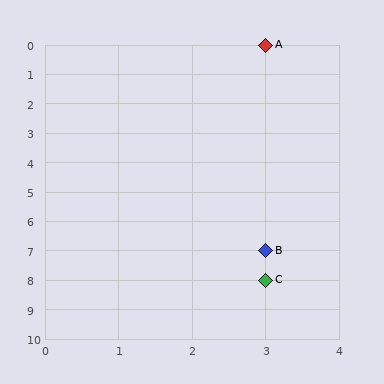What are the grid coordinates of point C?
Point C is at grid coordinates (3, 8).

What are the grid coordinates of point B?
Point B is at grid coordinates (3, 7).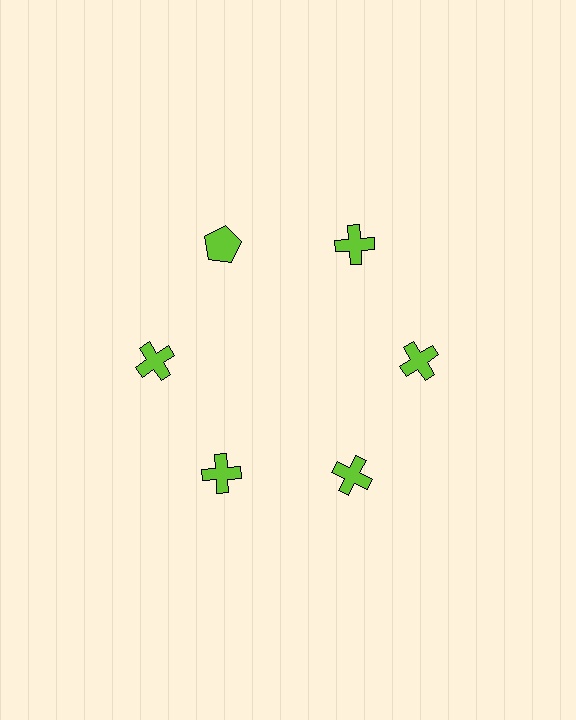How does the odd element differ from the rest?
It has a different shape: pentagon instead of cross.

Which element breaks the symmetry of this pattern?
The lime pentagon at roughly the 11 o'clock position breaks the symmetry. All other shapes are lime crosses.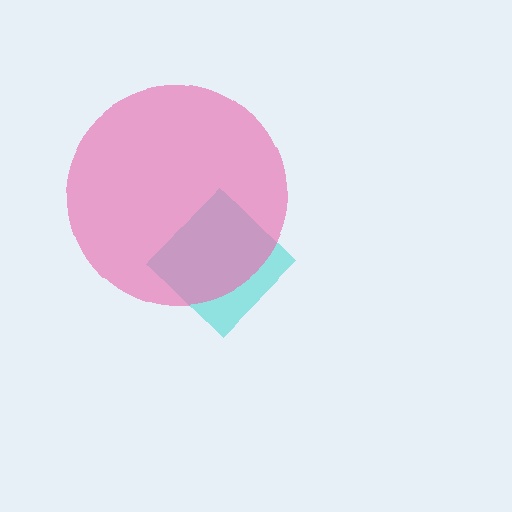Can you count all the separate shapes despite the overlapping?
Yes, there are 2 separate shapes.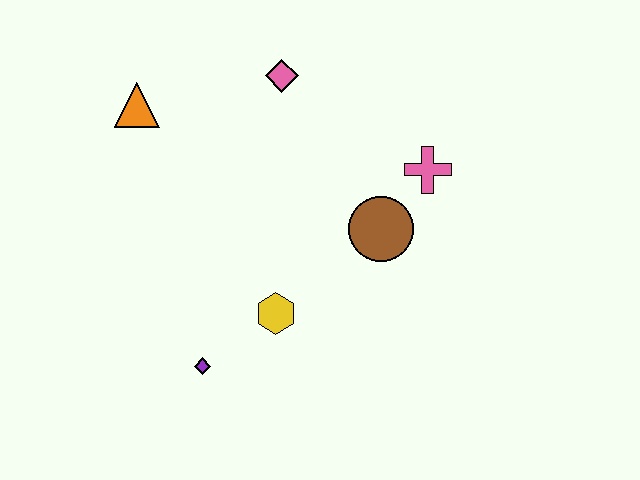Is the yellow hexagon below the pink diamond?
Yes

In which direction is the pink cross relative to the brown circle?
The pink cross is above the brown circle.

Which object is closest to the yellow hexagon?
The purple diamond is closest to the yellow hexagon.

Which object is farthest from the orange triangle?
The pink cross is farthest from the orange triangle.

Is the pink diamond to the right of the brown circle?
No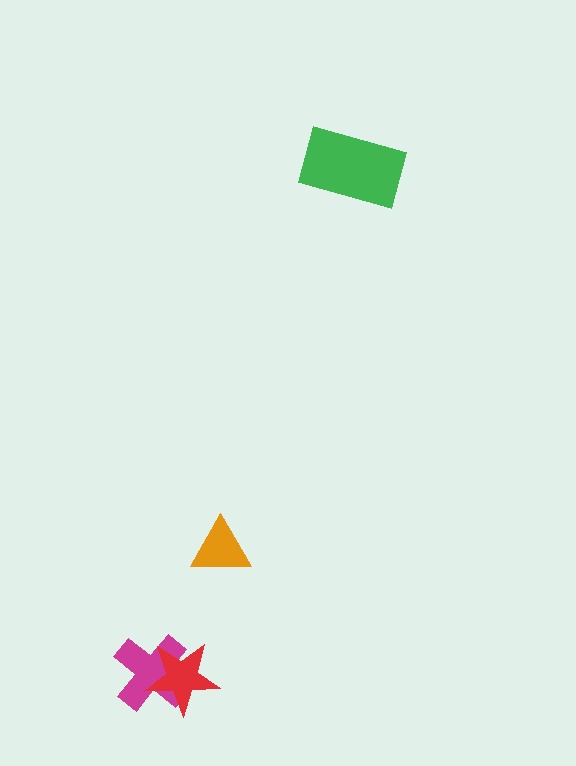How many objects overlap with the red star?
1 object overlaps with the red star.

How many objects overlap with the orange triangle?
0 objects overlap with the orange triangle.